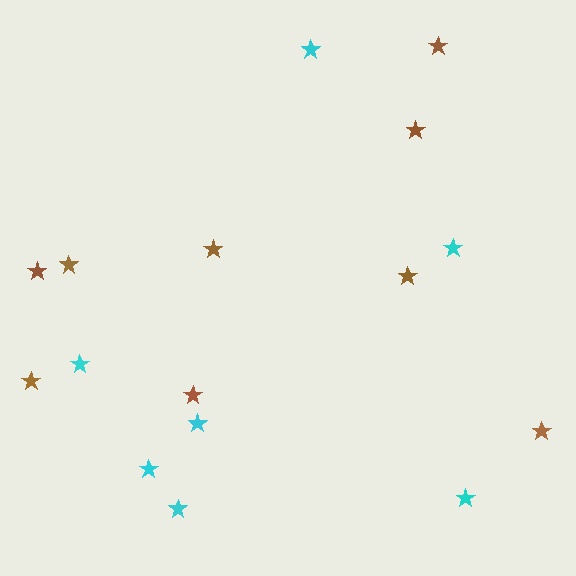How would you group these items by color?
There are 2 groups: one group of brown stars (9) and one group of cyan stars (7).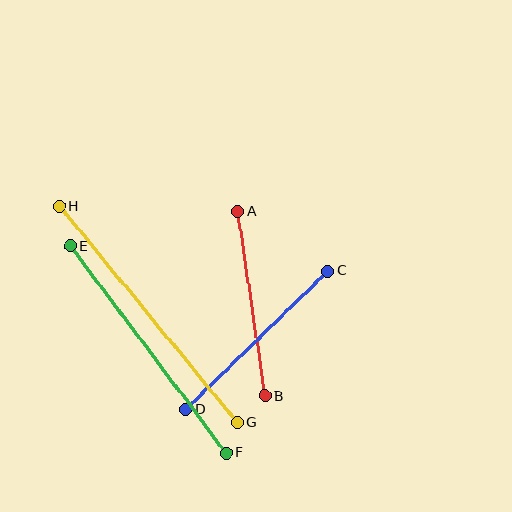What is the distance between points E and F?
The distance is approximately 259 pixels.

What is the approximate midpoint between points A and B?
The midpoint is at approximately (251, 304) pixels.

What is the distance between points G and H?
The distance is approximately 280 pixels.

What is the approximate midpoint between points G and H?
The midpoint is at approximately (148, 315) pixels.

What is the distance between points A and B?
The distance is approximately 186 pixels.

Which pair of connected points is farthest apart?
Points G and H are farthest apart.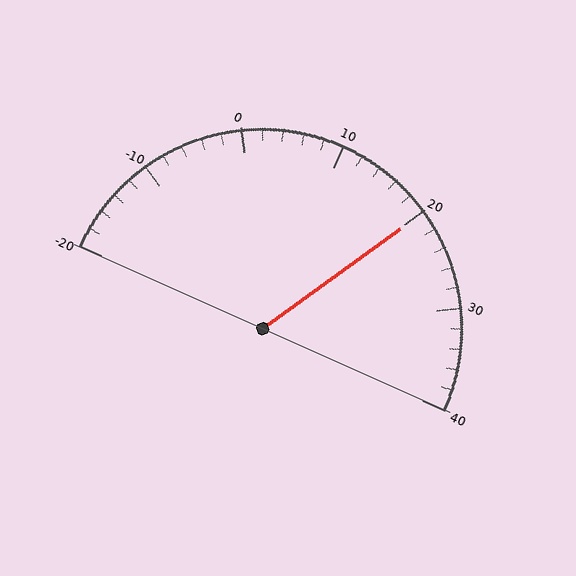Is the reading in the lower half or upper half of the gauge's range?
The reading is in the upper half of the range (-20 to 40).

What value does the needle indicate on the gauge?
The needle indicates approximately 20.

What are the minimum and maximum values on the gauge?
The gauge ranges from -20 to 40.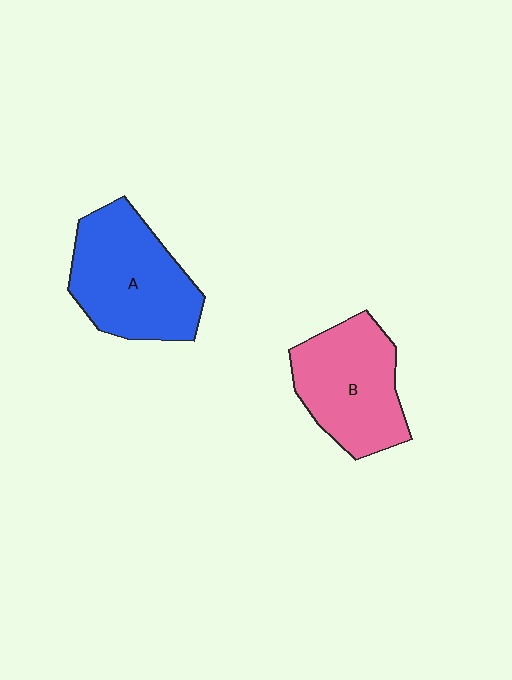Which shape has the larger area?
Shape A (blue).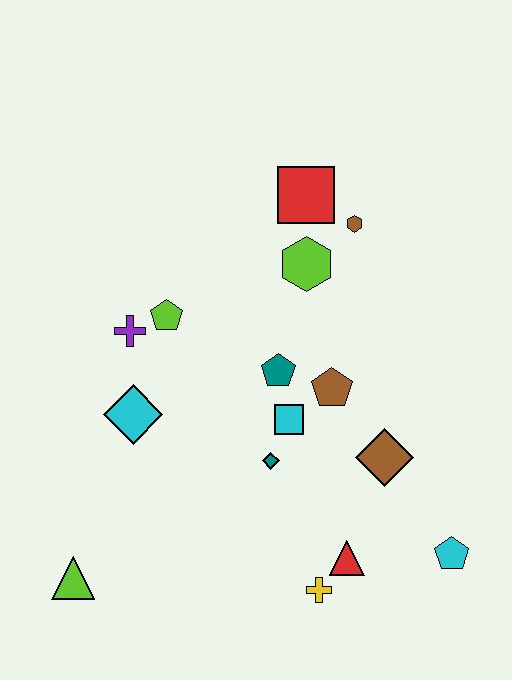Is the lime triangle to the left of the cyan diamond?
Yes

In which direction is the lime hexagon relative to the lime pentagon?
The lime hexagon is to the right of the lime pentagon.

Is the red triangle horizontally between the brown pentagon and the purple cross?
No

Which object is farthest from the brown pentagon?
The lime triangle is farthest from the brown pentagon.